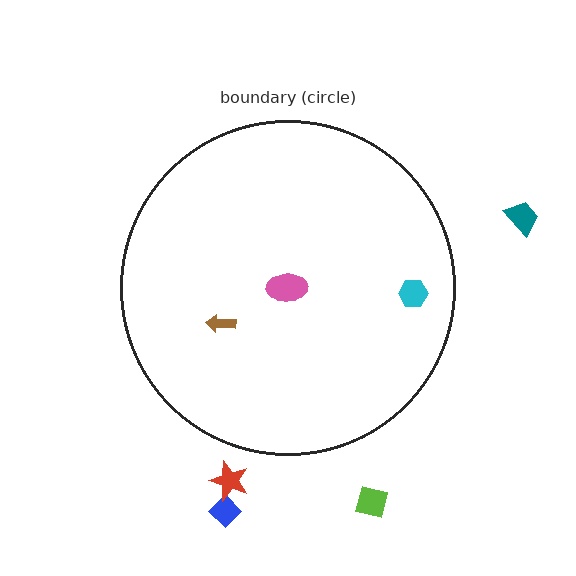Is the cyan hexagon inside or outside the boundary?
Inside.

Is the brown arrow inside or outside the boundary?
Inside.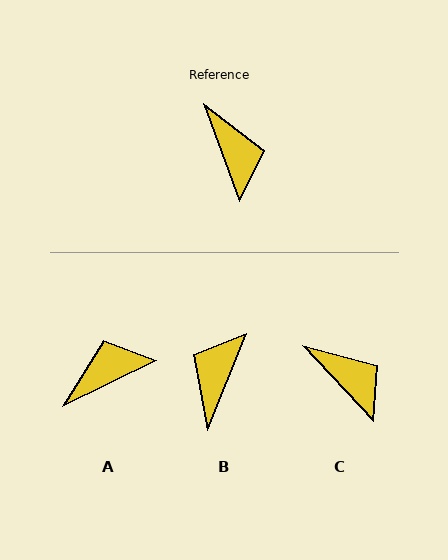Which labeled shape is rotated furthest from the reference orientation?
B, about 138 degrees away.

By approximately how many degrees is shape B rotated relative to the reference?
Approximately 138 degrees counter-clockwise.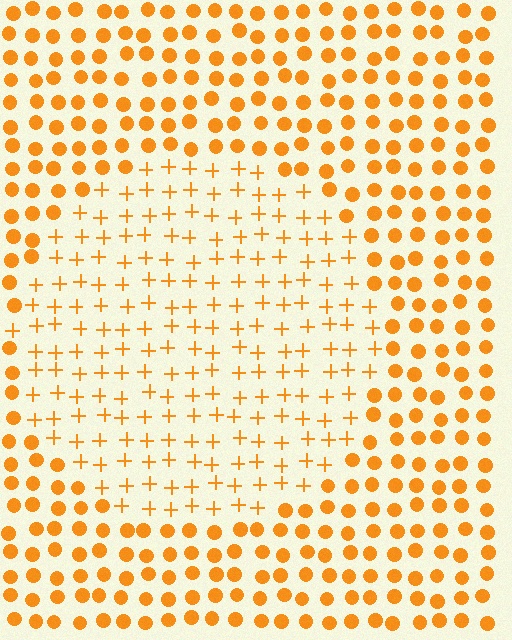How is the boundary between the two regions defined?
The boundary is defined by a change in element shape: plus signs inside vs. circles outside. All elements share the same color and spacing.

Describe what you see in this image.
The image is filled with small orange elements arranged in a uniform grid. A circle-shaped region contains plus signs, while the surrounding area contains circles. The boundary is defined purely by the change in element shape.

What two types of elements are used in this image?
The image uses plus signs inside the circle region and circles outside it.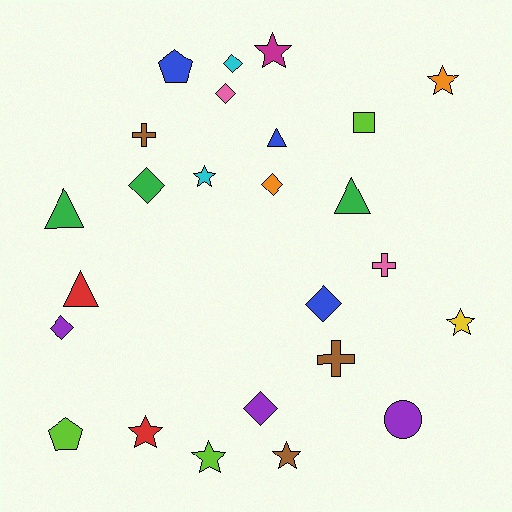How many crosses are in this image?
There are 3 crosses.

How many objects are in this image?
There are 25 objects.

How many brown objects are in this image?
There are 3 brown objects.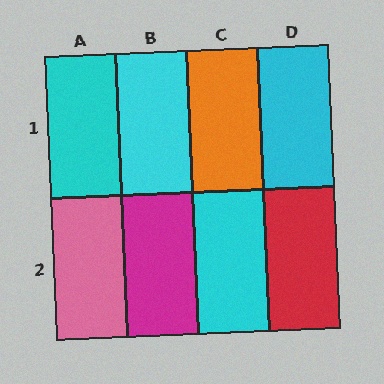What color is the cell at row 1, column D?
Cyan.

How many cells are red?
1 cell is red.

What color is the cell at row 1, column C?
Orange.